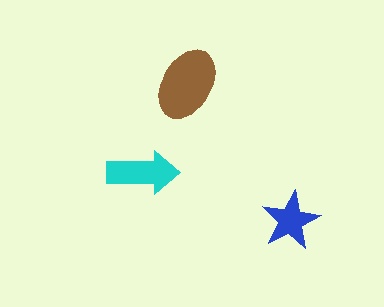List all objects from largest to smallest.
The brown ellipse, the cyan arrow, the blue star.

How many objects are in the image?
There are 3 objects in the image.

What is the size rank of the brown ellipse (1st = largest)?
1st.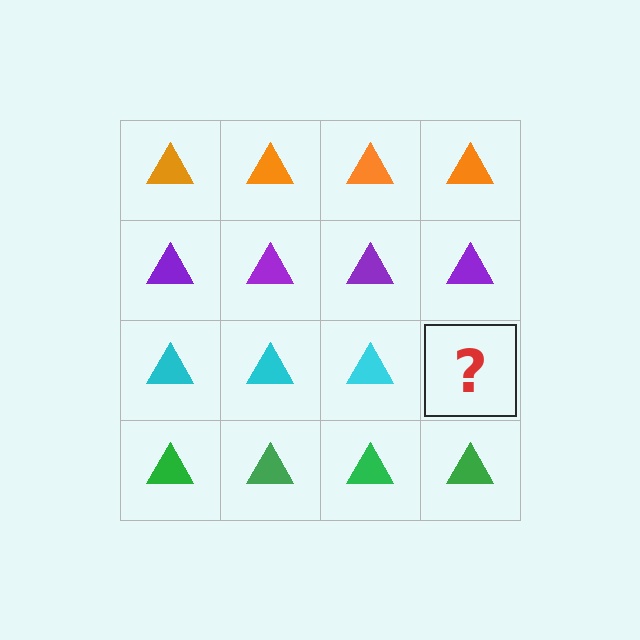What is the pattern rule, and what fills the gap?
The rule is that each row has a consistent color. The gap should be filled with a cyan triangle.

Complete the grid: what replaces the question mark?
The question mark should be replaced with a cyan triangle.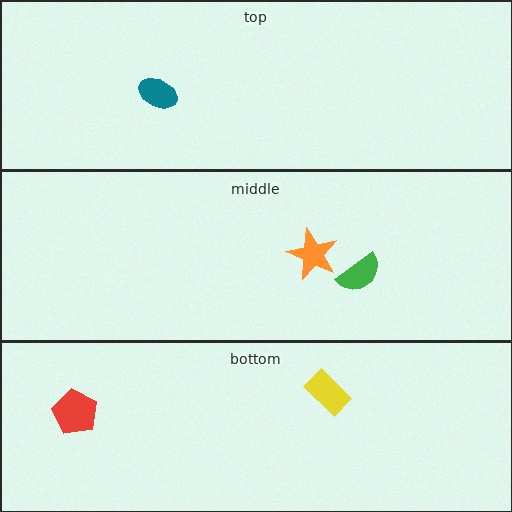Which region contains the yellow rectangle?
The bottom region.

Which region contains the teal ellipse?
The top region.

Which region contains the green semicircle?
The middle region.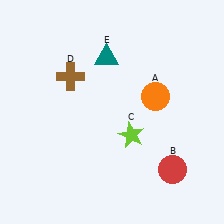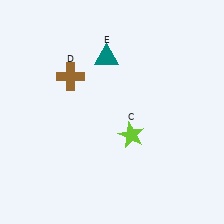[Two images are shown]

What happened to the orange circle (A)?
The orange circle (A) was removed in Image 2. It was in the top-right area of Image 1.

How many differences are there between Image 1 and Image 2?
There are 2 differences between the two images.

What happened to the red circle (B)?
The red circle (B) was removed in Image 2. It was in the bottom-right area of Image 1.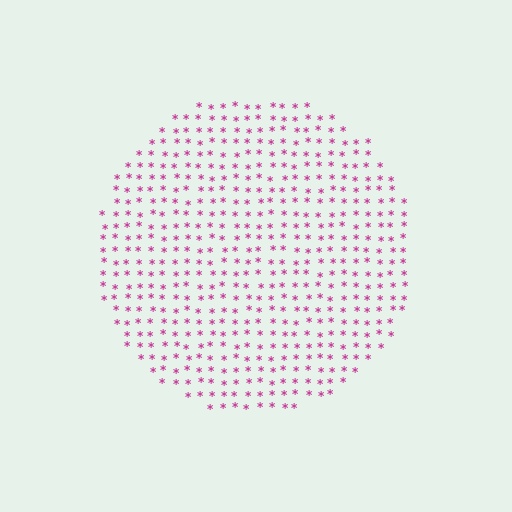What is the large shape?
The large shape is a circle.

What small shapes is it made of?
It is made of small asterisks.